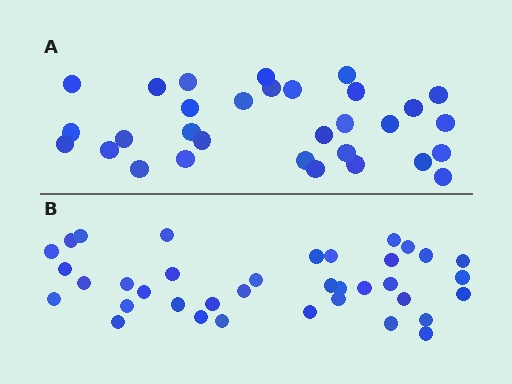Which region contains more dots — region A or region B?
Region B (the bottom region) has more dots.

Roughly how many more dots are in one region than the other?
Region B has about 6 more dots than region A.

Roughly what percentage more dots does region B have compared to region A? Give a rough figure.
About 20% more.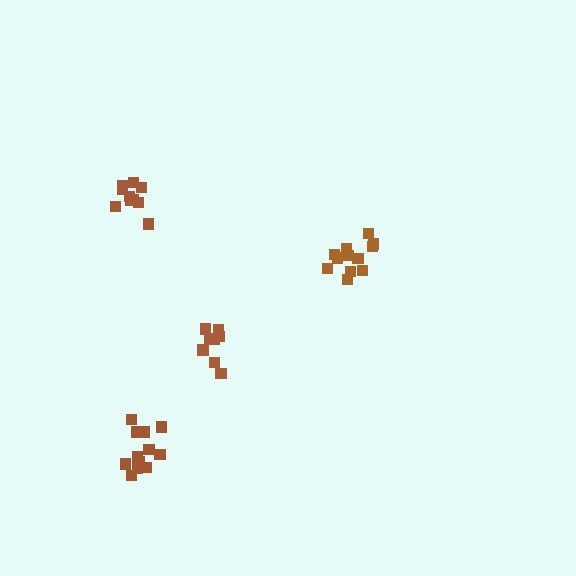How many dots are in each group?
Group 1: 12 dots, Group 2: 10 dots, Group 3: 12 dots, Group 4: 8 dots (42 total).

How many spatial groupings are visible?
There are 4 spatial groupings.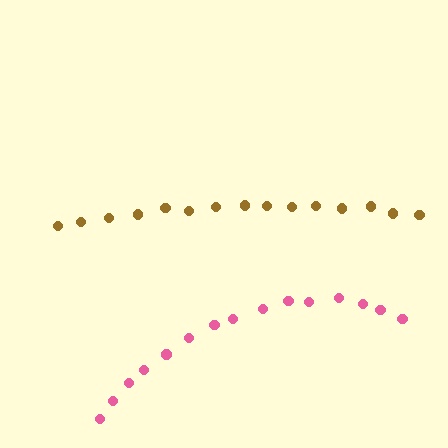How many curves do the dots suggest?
There are 2 distinct paths.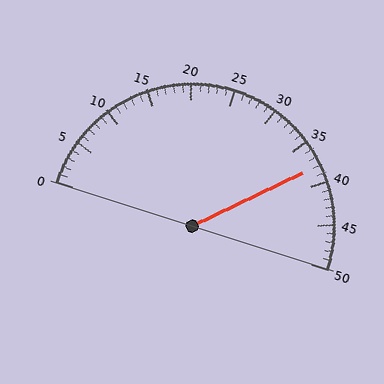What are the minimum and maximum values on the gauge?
The gauge ranges from 0 to 50.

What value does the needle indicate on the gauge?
The needle indicates approximately 38.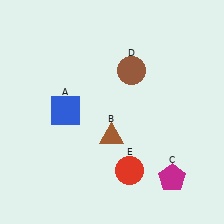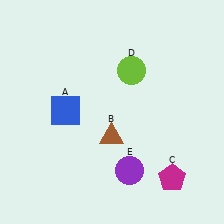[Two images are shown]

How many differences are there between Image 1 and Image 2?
There are 2 differences between the two images.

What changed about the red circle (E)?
In Image 1, E is red. In Image 2, it changed to purple.